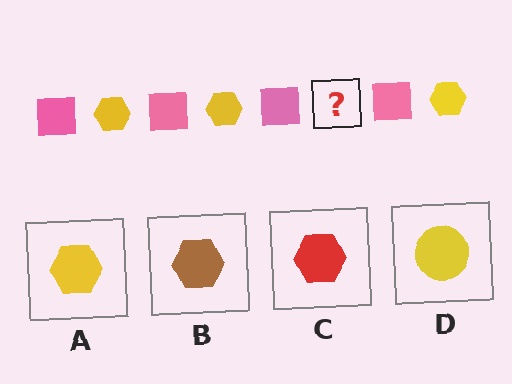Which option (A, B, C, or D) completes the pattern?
A.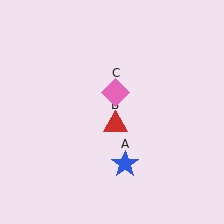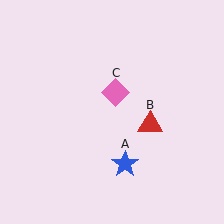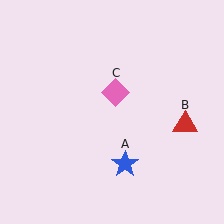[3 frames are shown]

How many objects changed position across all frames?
1 object changed position: red triangle (object B).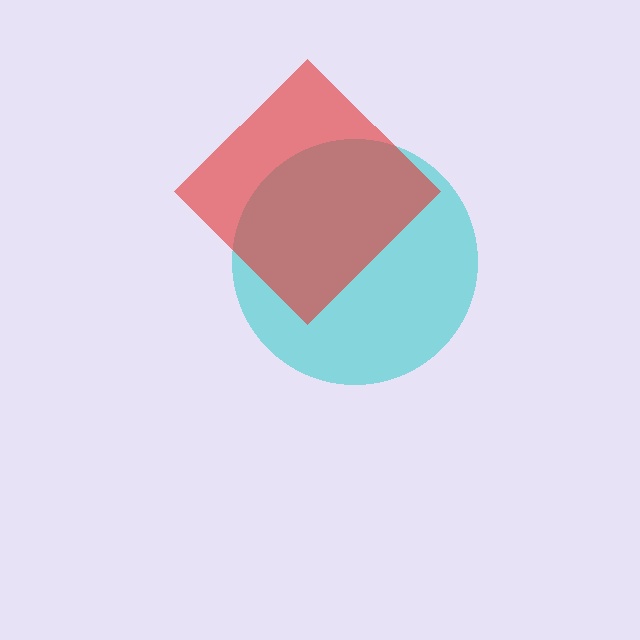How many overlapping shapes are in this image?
There are 2 overlapping shapes in the image.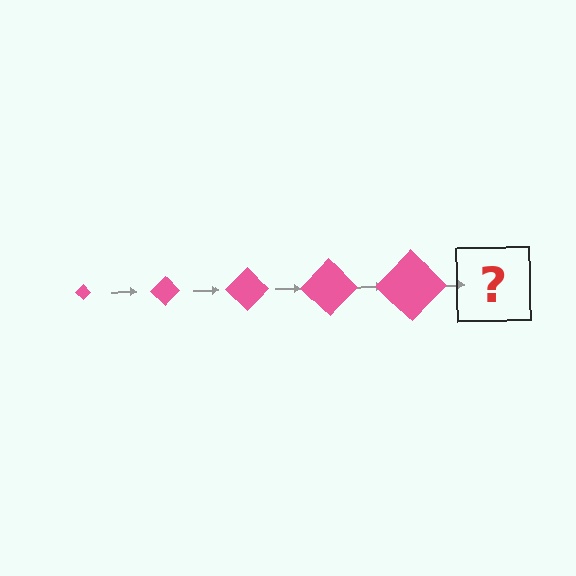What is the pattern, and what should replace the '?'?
The pattern is that the diamond gets progressively larger each step. The '?' should be a pink diamond, larger than the previous one.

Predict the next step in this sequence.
The next step is a pink diamond, larger than the previous one.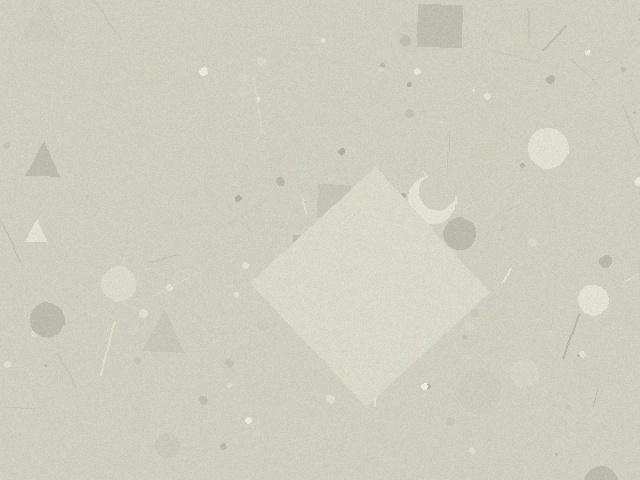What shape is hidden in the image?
A diamond is hidden in the image.